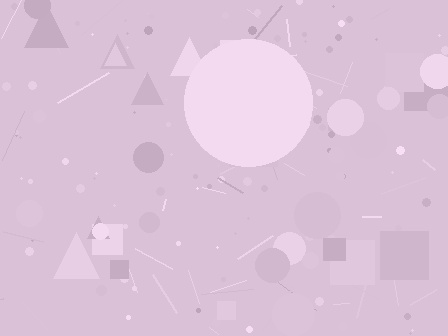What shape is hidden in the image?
A circle is hidden in the image.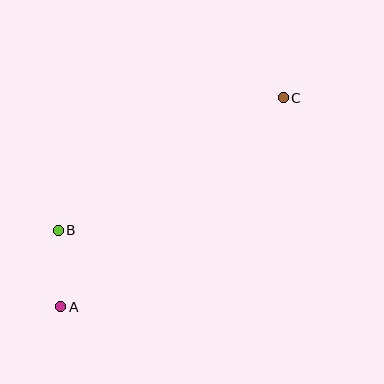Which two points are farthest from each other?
Points A and C are farthest from each other.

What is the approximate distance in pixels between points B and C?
The distance between B and C is approximately 261 pixels.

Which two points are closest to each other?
Points A and B are closest to each other.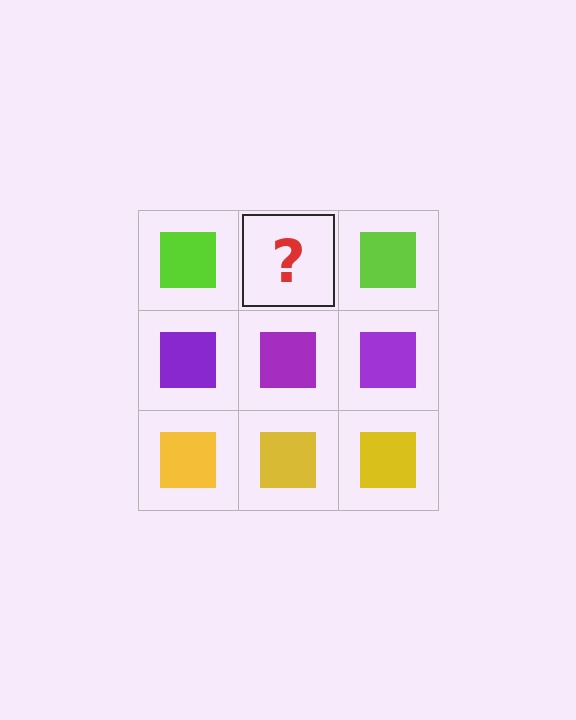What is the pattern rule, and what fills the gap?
The rule is that each row has a consistent color. The gap should be filled with a lime square.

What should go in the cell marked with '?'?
The missing cell should contain a lime square.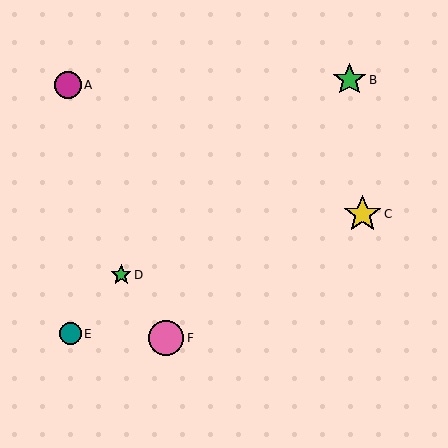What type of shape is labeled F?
Shape F is a pink circle.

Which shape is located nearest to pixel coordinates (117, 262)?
The green star (labeled D) at (121, 275) is nearest to that location.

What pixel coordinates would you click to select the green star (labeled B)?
Click at (350, 80) to select the green star B.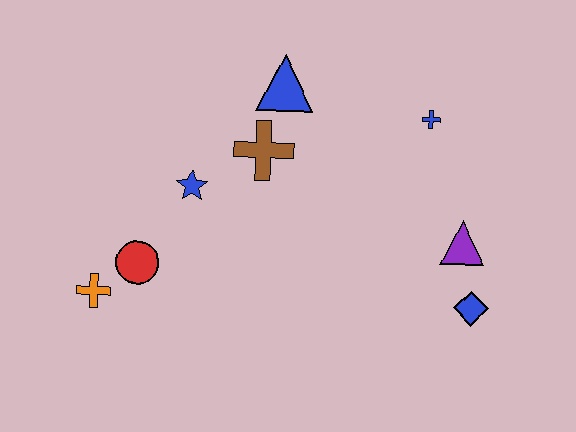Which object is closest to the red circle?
The orange cross is closest to the red circle.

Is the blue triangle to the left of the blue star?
No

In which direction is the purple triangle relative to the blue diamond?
The purple triangle is above the blue diamond.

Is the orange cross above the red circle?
No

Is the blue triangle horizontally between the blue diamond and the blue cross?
No